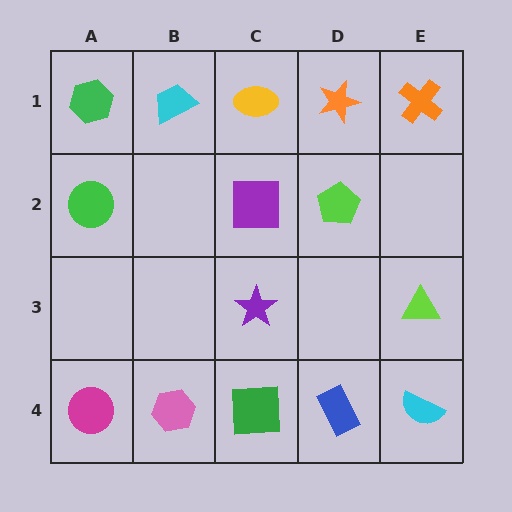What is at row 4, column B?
A pink hexagon.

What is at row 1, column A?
A green hexagon.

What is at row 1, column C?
A yellow ellipse.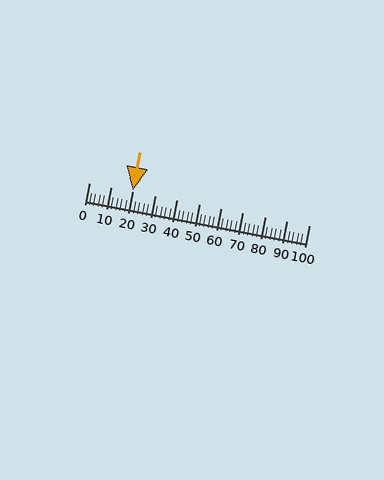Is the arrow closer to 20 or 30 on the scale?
The arrow is closer to 20.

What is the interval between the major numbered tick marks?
The major tick marks are spaced 10 units apart.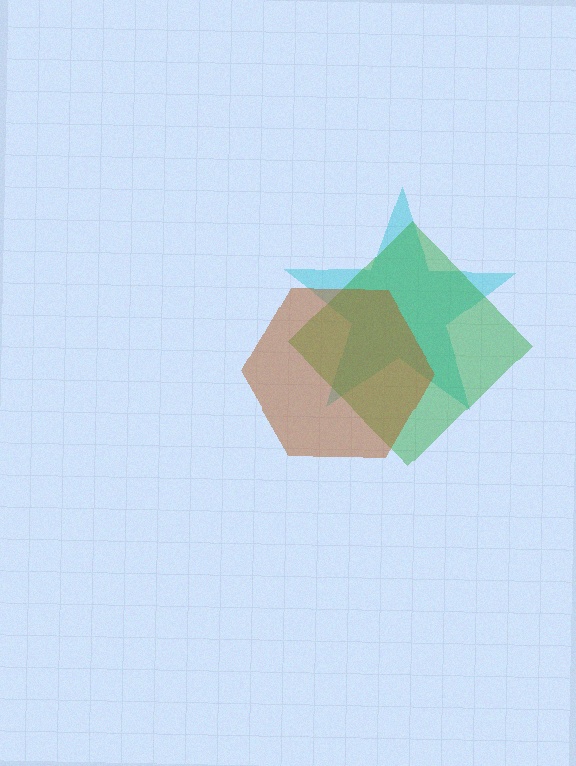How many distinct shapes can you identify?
There are 3 distinct shapes: a cyan star, a green diamond, a brown hexagon.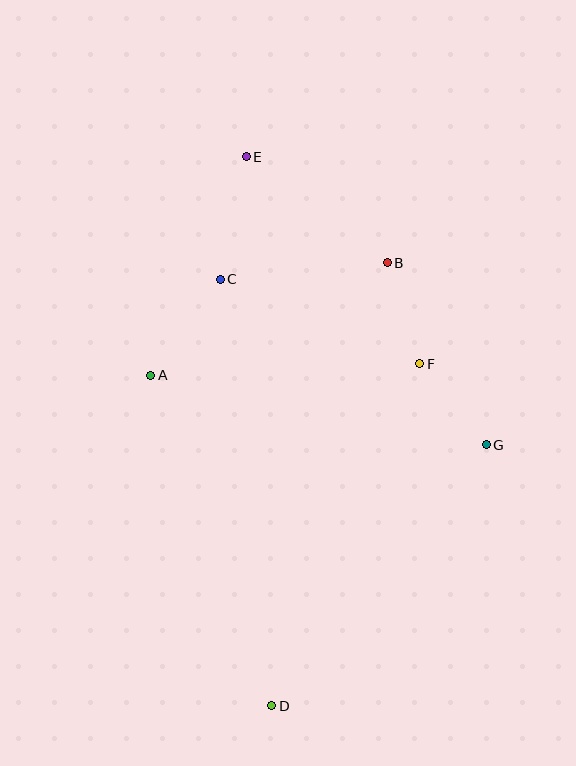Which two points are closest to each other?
Points F and G are closest to each other.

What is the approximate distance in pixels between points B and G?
The distance between B and G is approximately 207 pixels.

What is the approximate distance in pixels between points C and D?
The distance between C and D is approximately 430 pixels.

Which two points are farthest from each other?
Points D and E are farthest from each other.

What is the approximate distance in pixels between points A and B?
The distance between A and B is approximately 262 pixels.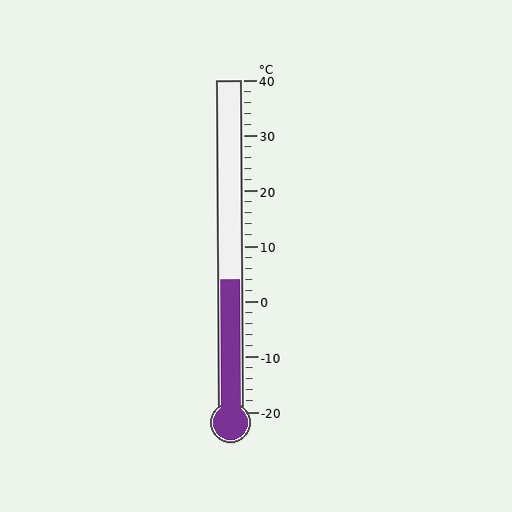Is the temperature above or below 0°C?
The temperature is above 0°C.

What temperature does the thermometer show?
The thermometer shows approximately 4°C.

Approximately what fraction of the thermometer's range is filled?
The thermometer is filled to approximately 40% of its range.